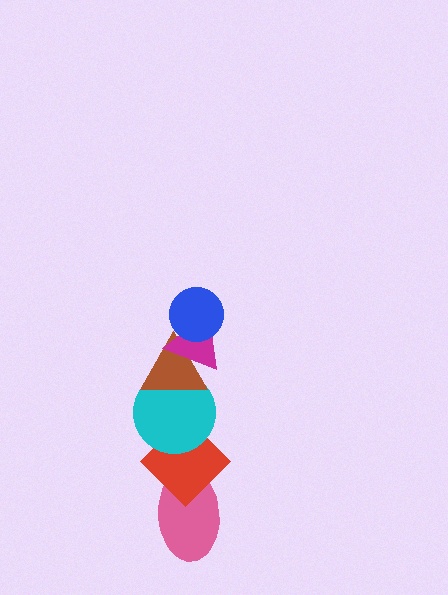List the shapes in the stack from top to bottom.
From top to bottom: the blue circle, the magenta triangle, the brown triangle, the cyan circle, the red diamond, the pink ellipse.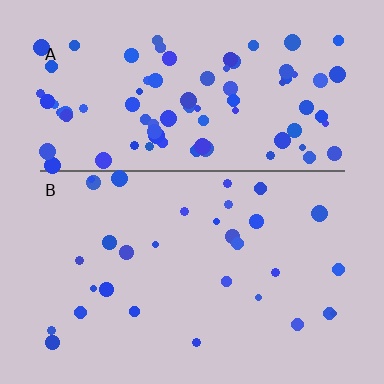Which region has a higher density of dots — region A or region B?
A (the top).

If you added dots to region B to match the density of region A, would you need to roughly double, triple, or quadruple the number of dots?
Approximately triple.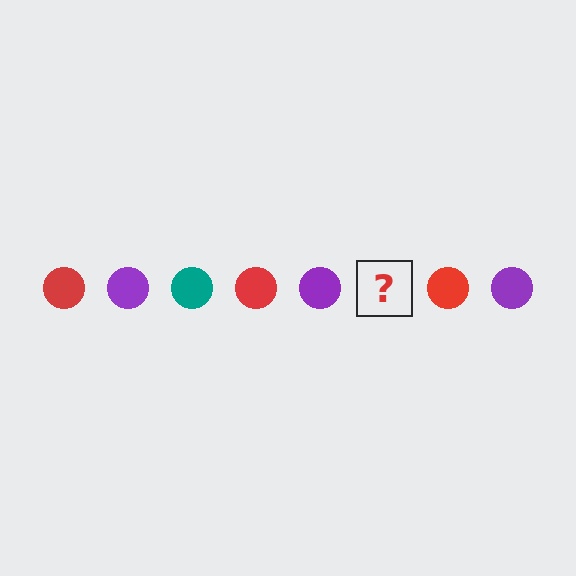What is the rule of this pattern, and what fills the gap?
The rule is that the pattern cycles through red, purple, teal circles. The gap should be filled with a teal circle.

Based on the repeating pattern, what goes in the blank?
The blank should be a teal circle.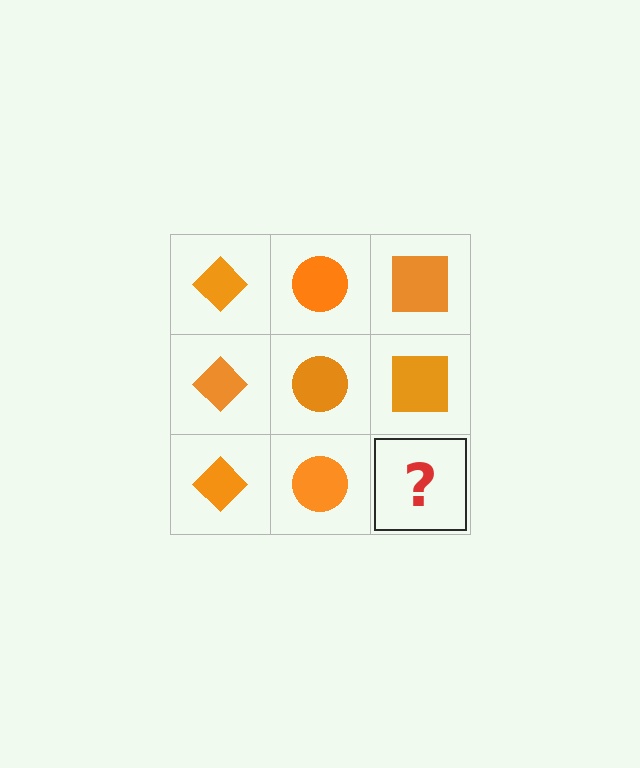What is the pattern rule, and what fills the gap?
The rule is that each column has a consistent shape. The gap should be filled with an orange square.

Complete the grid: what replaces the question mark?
The question mark should be replaced with an orange square.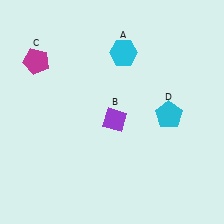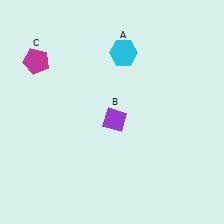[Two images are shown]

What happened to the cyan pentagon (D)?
The cyan pentagon (D) was removed in Image 2. It was in the bottom-right area of Image 1.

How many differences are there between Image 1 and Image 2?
There is 1 difference between the two images.